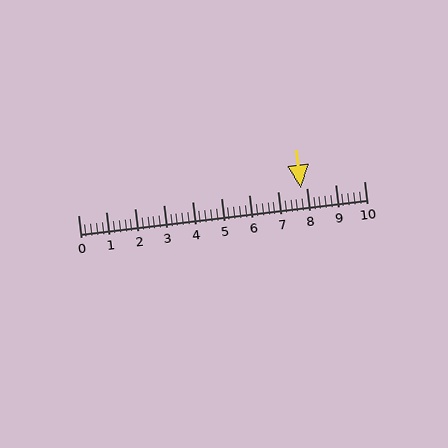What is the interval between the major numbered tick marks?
The major tick marks are spaced 1 units apart.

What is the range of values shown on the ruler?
The ruler shows values from 0 to 10.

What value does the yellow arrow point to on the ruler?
The yellow arrow points to approximately 7.8.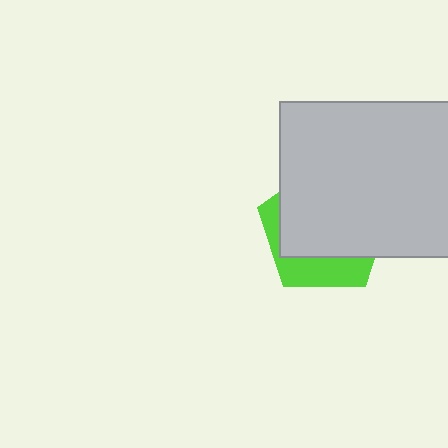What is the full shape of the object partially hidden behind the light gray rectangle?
The partially hidden object is a lime pentagon.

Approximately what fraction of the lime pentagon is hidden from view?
Roughly 69% of the lime pentagon is hidden behind the light gray rectangle.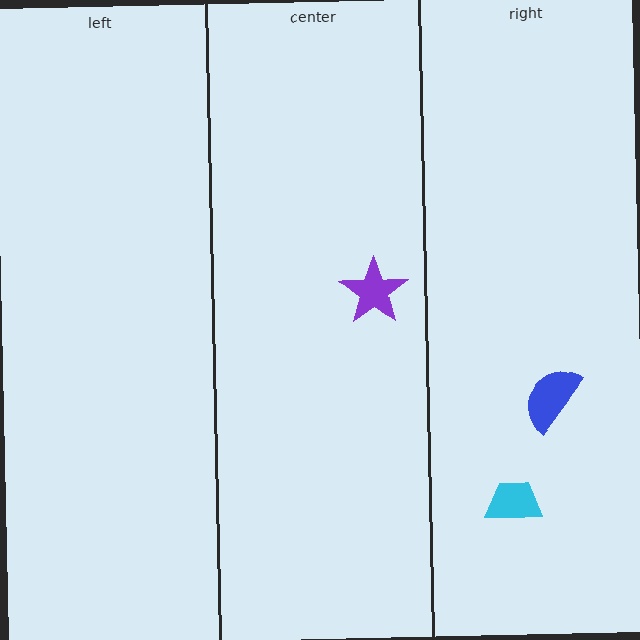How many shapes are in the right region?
2.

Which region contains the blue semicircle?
The right region.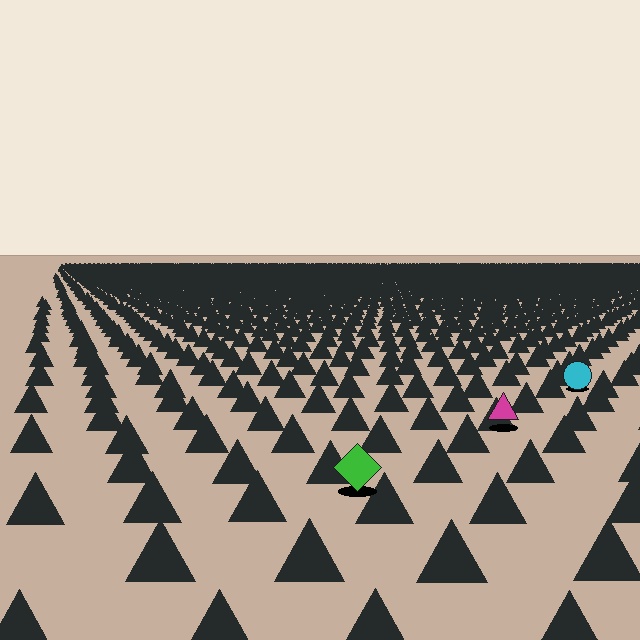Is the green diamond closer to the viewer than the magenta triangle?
Yes. The green diamond is closer — you can tell from the texture gradient: the ground texture is coarser near it.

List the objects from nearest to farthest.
From nearest to farthest: the green diamond, the magenta triangle, the cyan circle.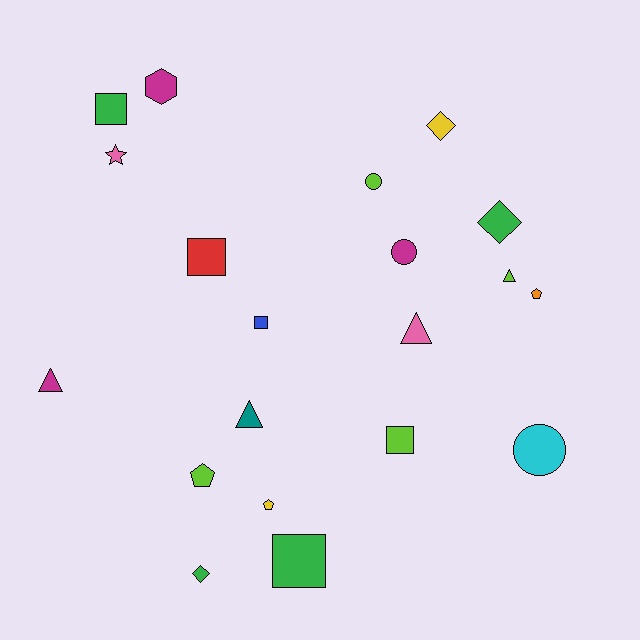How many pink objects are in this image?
There are 2 pink objects.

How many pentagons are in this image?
There are 3 pentagons.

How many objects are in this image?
There are 20 objects.